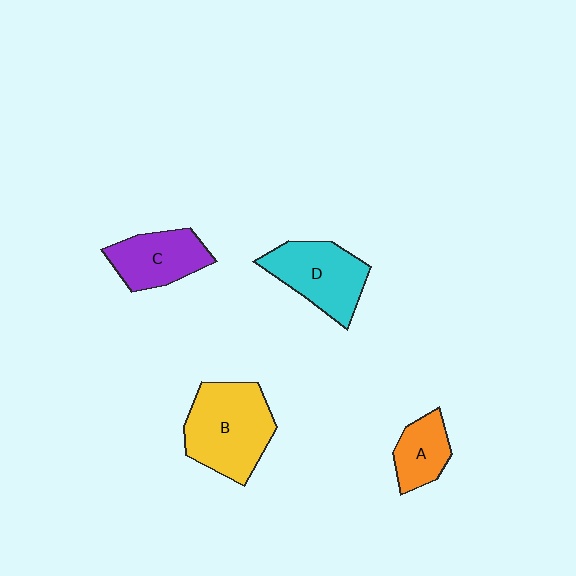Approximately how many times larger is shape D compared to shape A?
Approximately 1.7 times.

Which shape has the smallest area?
Shape A (orange).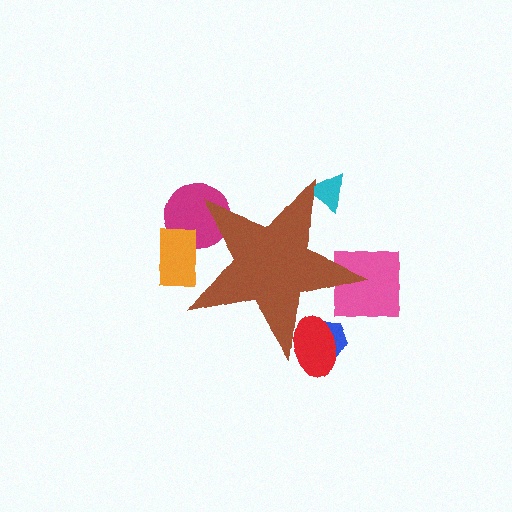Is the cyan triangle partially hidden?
Yes, the cyan triangle is partially hidden behind the brown star.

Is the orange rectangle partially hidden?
Yes, the orange rectangle is partially hidden behind the brown star.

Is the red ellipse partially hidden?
Yes, the red ellipse is partially hidden behind the brown star.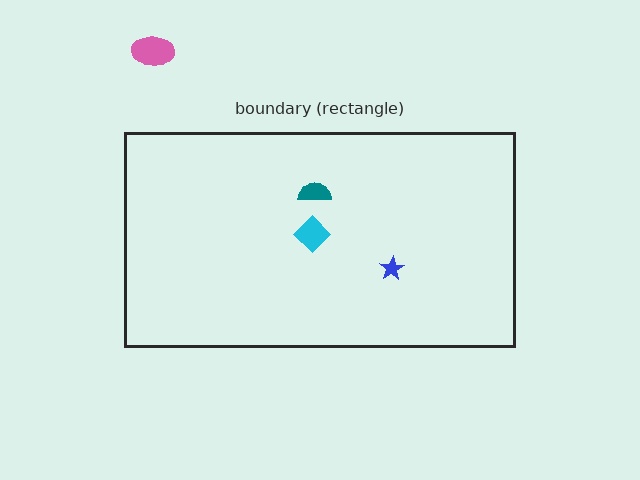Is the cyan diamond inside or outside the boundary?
Inside.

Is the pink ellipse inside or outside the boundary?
Outside.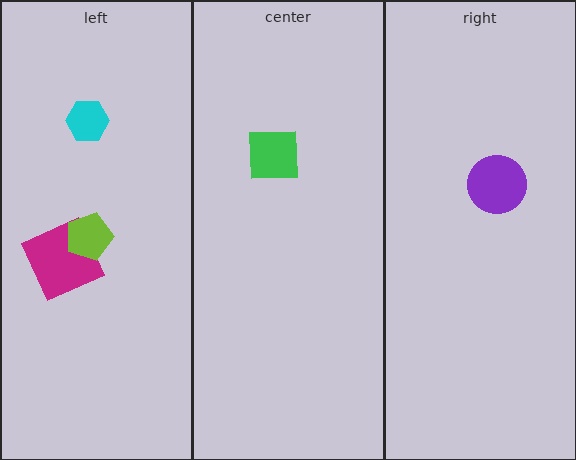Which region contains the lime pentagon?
The left region.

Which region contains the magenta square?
The left region.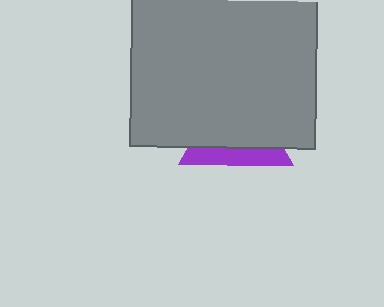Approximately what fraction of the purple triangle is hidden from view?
Roughly 68% of the purple triangle is hidden behind the gray square.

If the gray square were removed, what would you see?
You would see the complete purple triangle.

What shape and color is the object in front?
The object in front is a gray square.